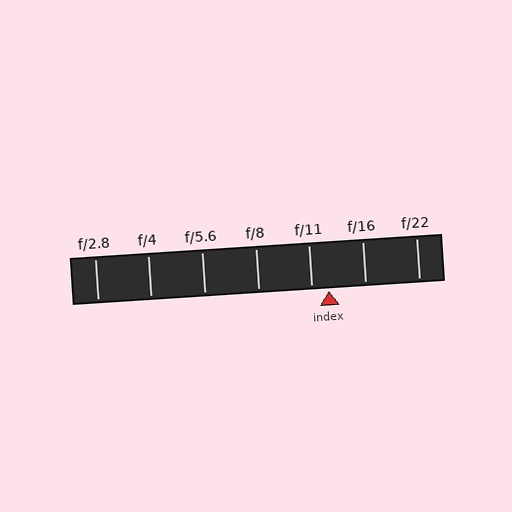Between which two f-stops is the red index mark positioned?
The index mark is between f/11 and f/16.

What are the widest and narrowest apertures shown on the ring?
The widest aperture shown is f/2.8 and the narrowest is f/22.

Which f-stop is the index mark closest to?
The index mark is closest to f/11.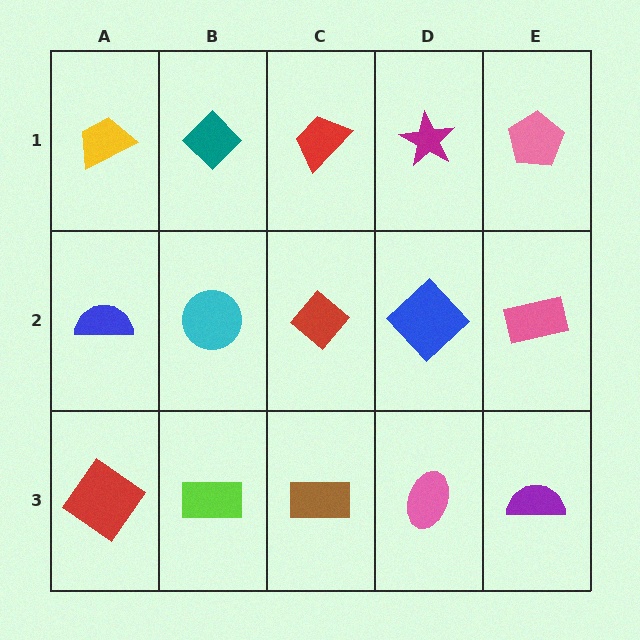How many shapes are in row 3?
5 shapes.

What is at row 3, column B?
A lime rectangle.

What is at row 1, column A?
A yellow trapezoid.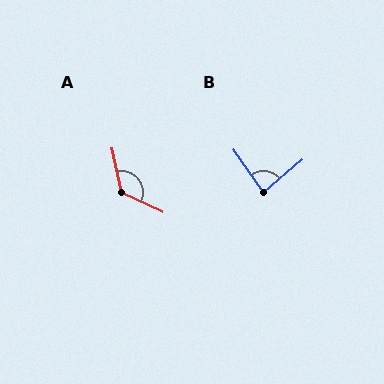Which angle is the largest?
A, at approximately 127 degrees.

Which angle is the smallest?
B, at approximately 84 degrees.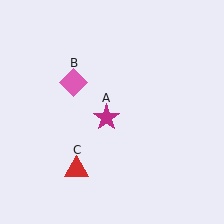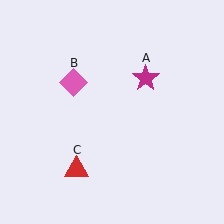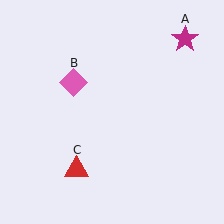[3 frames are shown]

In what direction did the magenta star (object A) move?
The magenta star (object A) moved up and to the right.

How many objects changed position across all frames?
1 object changed position: magenta star (object A).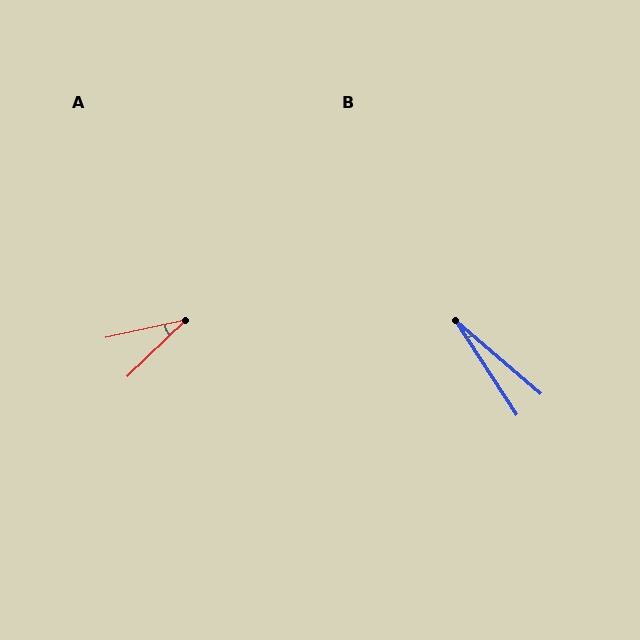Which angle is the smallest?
B, at approximately 17 degrees.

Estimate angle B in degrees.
Approximately 17 degrees.